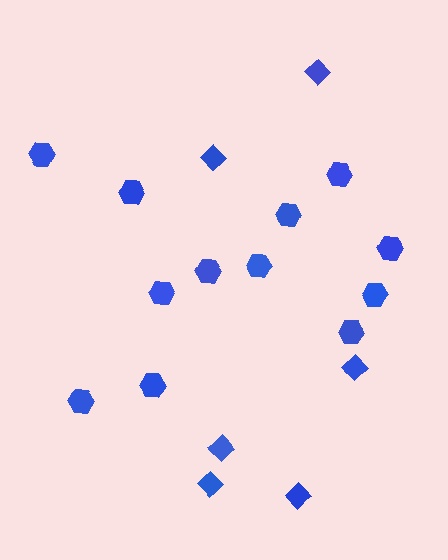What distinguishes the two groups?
There are 2 groups: one group of hexagons (12) and one group of diamonds (6).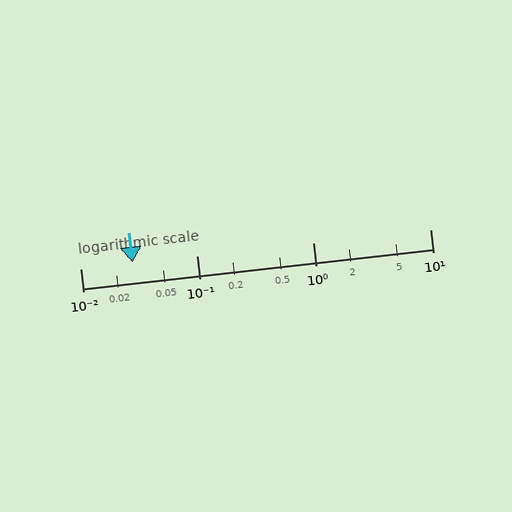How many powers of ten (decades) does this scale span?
The scale spans 3 decades, from 0.01 to 10.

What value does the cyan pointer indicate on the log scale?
The pointer indicates approximately 0.028.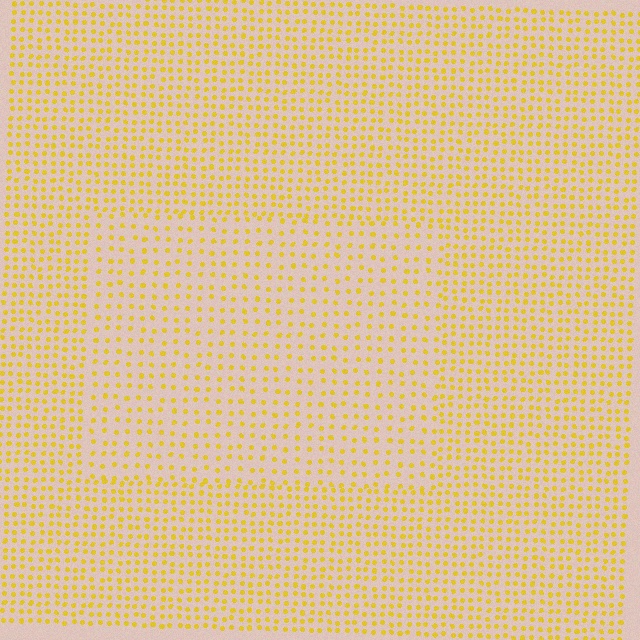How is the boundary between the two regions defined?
The boundary is defined by a change in element density (approximately 1.7x ratio). All elements are the same color, size, and shape.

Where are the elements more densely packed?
The elements are more densely packed outside the rectangle boundary.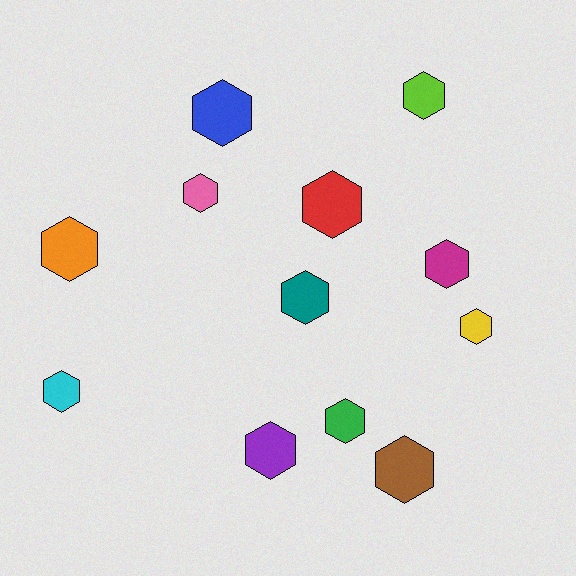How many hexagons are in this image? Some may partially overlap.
There are 12 hexagons.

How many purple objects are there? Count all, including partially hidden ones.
There is 1 purple object.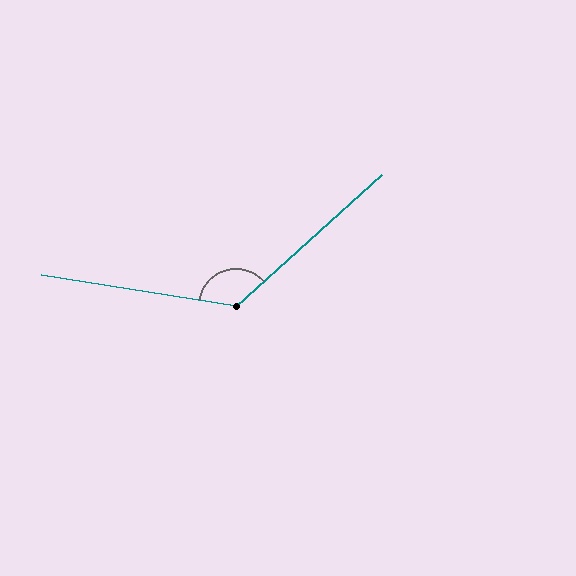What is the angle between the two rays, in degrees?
Approximately 129 degrees.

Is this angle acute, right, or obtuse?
It is obtuse.